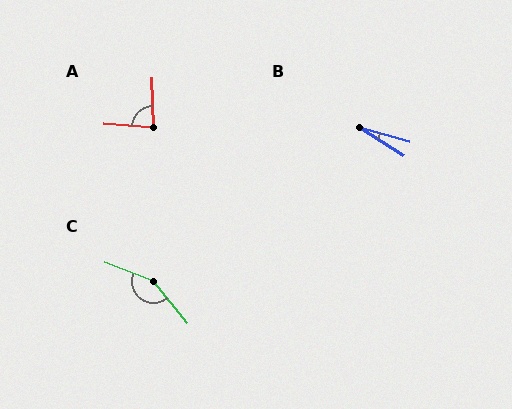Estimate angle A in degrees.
Approximately 84 degrees.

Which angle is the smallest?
B, at approximately 17 degrees.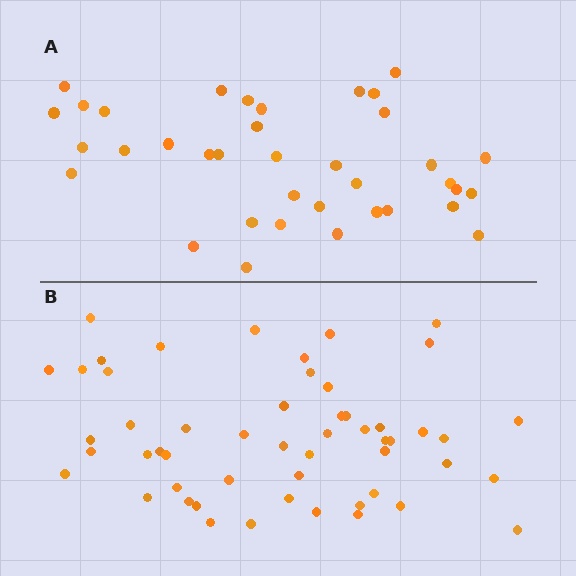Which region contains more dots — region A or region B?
Region B (the bottom region) has more dots.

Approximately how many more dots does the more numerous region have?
Region B has approximately 15 more dots than region A.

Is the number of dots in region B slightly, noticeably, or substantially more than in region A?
Region B has noticeably more, but not dramatically so. The ratio is roughly 1.4 to 1.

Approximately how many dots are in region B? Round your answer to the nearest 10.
About 50 dots. (The exact count is 53, which rounds to 50.)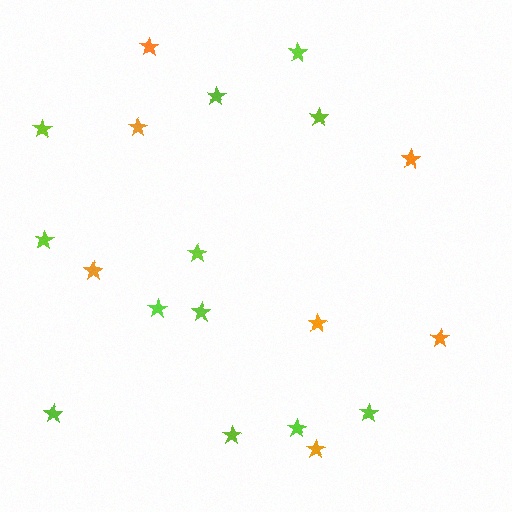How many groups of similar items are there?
There are 2 groups: one group of lime stars (12) and one group of orange stars (7).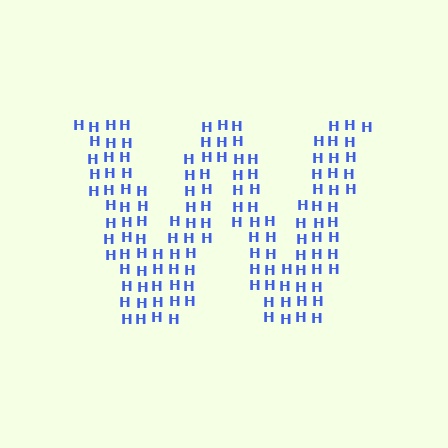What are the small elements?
The small elements are letter H's.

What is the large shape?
The large shape is the letter W.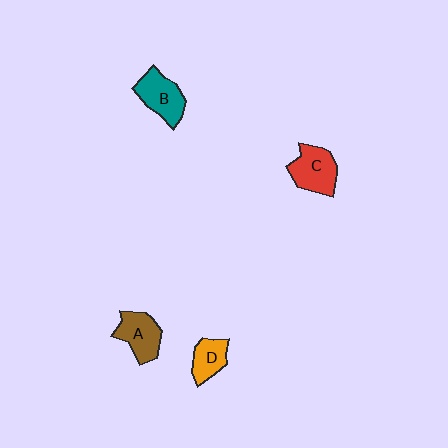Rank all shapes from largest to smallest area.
From largest to smallest: C (red), B (teal), A (brown), D (orange).